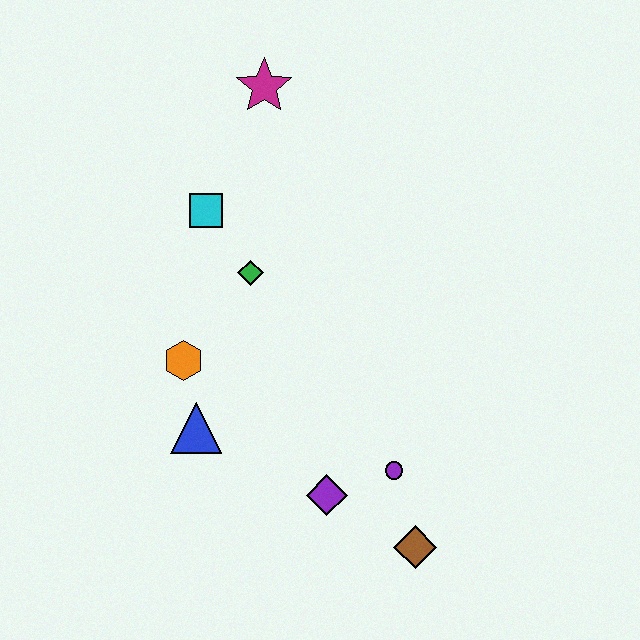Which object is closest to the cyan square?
The green diamond is closest to the cyan square.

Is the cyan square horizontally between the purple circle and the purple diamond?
No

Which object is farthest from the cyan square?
The brown diamond is farthest from the cyan square.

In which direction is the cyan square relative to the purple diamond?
The cyan square is above the purple diamond.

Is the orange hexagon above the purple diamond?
Yes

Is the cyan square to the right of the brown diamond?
No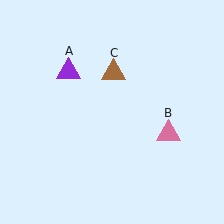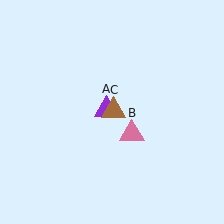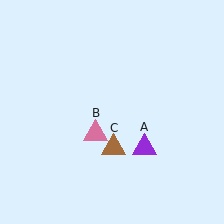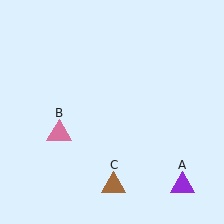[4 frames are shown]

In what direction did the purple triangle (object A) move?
The purple triangle (object A) moved down and to the right.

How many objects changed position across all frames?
3 objects changed position: purple triangle (object A), pink triangle (object B), brown triangle (object C).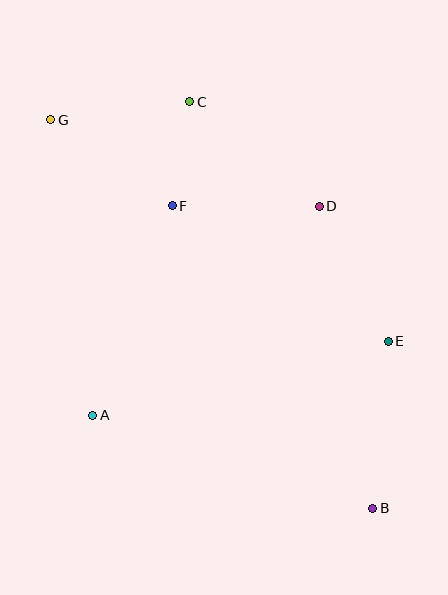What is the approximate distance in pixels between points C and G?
The distance between C and G is approximately 140 pixels.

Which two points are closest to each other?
Points C and F are closest to each other.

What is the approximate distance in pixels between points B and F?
The distance between B and F is approximately 363 pixels.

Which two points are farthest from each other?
Points B and G are farthest from each other.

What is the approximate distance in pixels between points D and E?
The distance between D and E is approximately 152 pixels.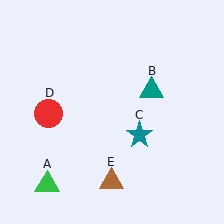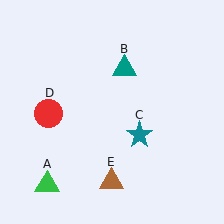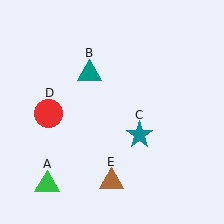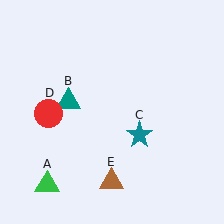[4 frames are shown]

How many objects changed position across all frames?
1 object changed position: teal triangle (object B).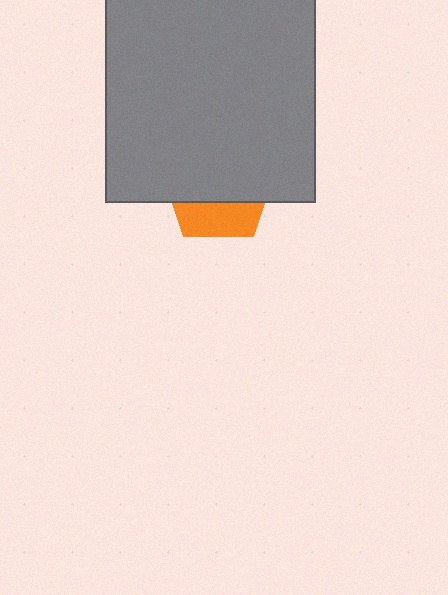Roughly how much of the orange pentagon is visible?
A small part of it is visible (roughly 32%).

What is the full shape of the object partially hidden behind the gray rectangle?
The partially hidden object is an orange pentagon.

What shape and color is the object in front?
The object in front is a gray rectangle.